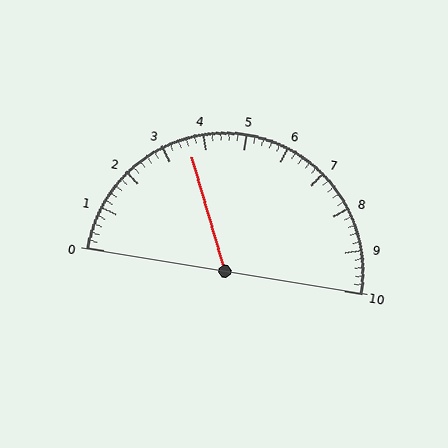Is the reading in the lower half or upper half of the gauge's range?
The reading is in the lower half of the range (0 to 10).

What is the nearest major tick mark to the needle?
The nearest major tick mark is 4.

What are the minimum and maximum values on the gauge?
The gauge ranges from 0 to 10.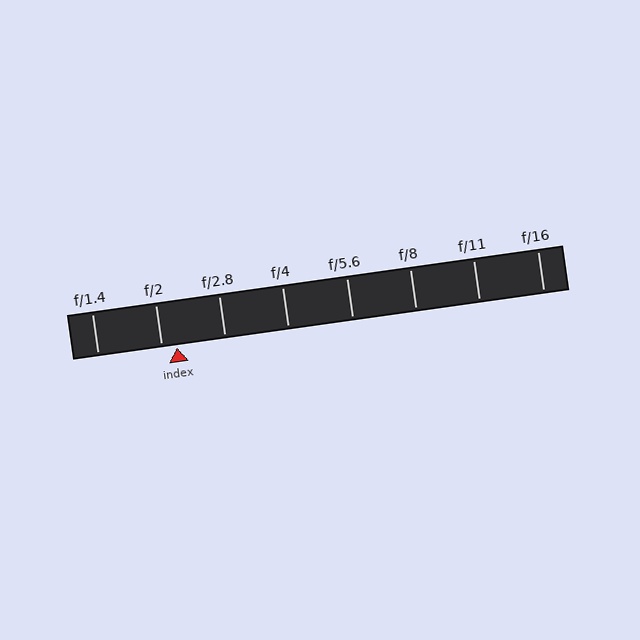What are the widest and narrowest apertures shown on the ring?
The widest aperture shown is f/1.4 and the narrowest is f/16.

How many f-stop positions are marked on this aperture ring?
There are 8 f-stop positions marked.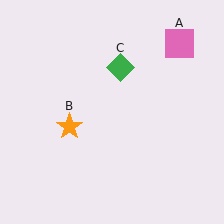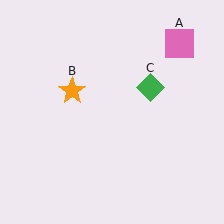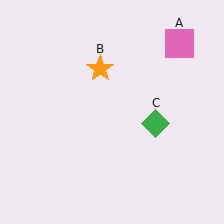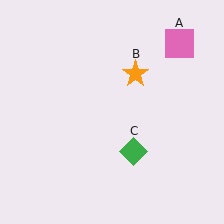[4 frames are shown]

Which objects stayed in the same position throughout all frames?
Pink square (object A) remained stationary.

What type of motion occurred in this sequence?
The orange star (object B), green diamond (object C) rotated clockwise around the center of the scene.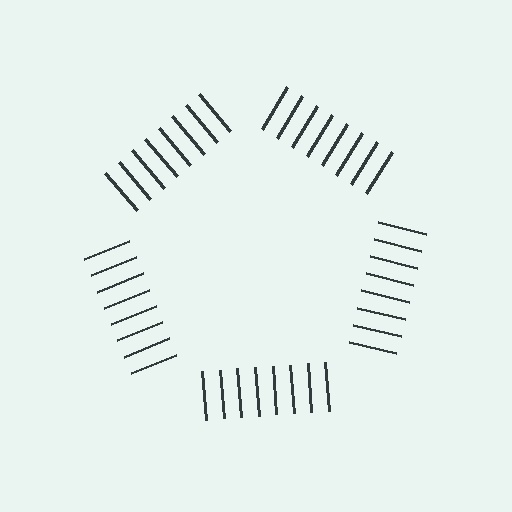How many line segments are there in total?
40 — 8 along each of the 5 edges.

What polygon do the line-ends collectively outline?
An illusory pentagon — the line segments terminate on its edges but no continuous stroke is drawn.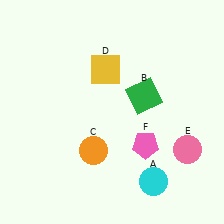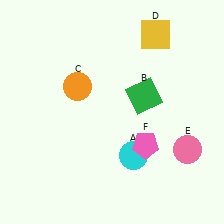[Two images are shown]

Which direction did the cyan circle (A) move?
The cyan circle (A) moved up.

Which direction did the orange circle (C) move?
The orange circle (C) moved up.